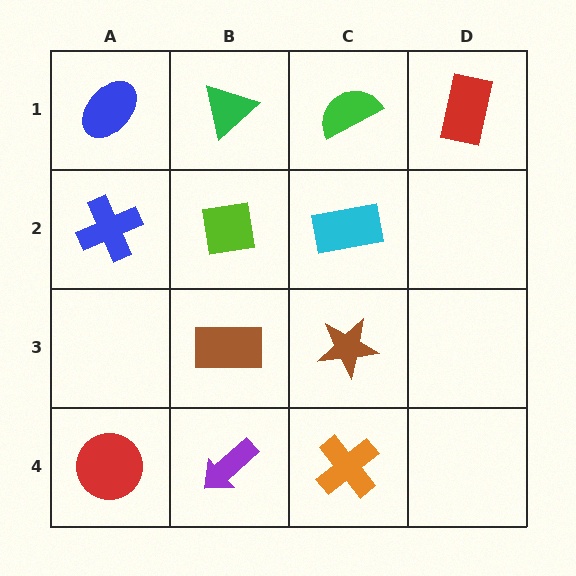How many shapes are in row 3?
2 shapes.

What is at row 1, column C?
A green semicircle.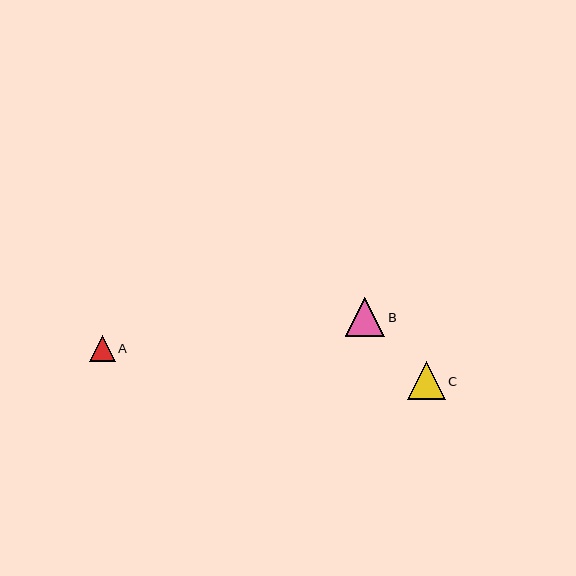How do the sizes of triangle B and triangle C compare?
Triangle B and triangle C are approximately the same size.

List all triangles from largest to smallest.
From largest to smallest: B, C, A.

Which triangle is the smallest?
Triangle A is the smallest with a size of approximately 26 pixels.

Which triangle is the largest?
Triangle B is the largest with a size of approximately 39 pixels.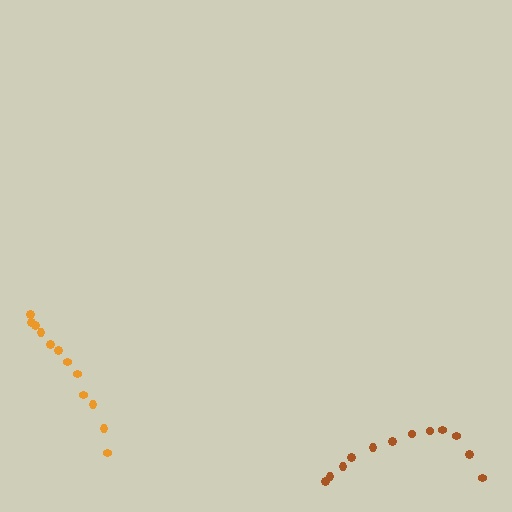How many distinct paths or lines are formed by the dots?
There are 2 distinct paths.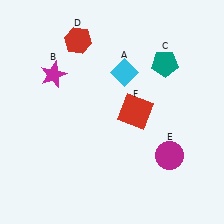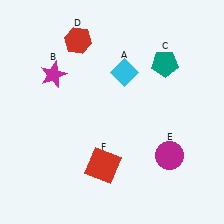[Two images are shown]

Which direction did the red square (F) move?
The red square (F) moved down.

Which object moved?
The red square (F) moved down.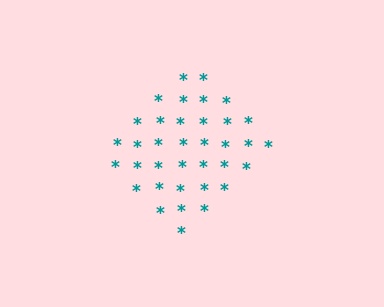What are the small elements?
The small elements are asterisks.